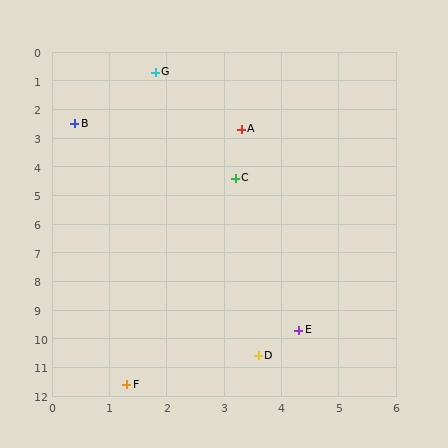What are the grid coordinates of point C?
Point C is at approximately (3.2, 4.4).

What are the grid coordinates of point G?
Point G is at approximately (1.8, 0.7).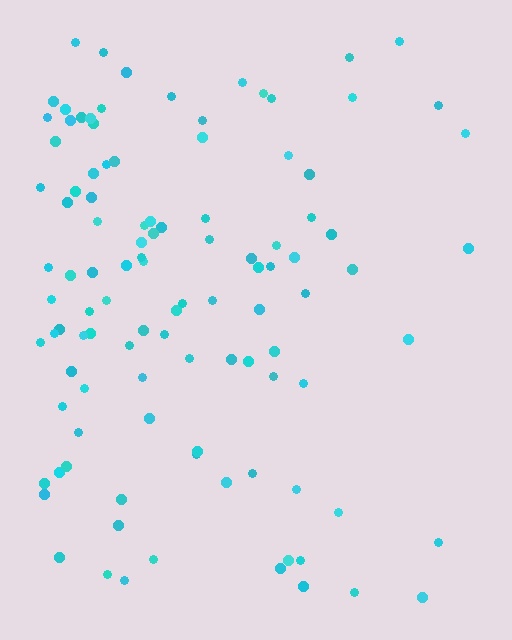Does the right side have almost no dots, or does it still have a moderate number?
Still a moderate number, just noticeably fewer than the left.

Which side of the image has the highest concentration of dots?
The left.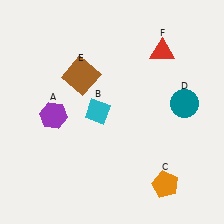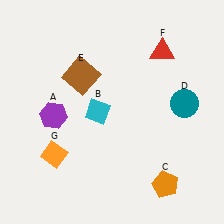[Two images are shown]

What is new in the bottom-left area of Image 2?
An orange diamond (G) was added in the bottom-left area of Image 2.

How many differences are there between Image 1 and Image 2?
There is 1 difference between the two images.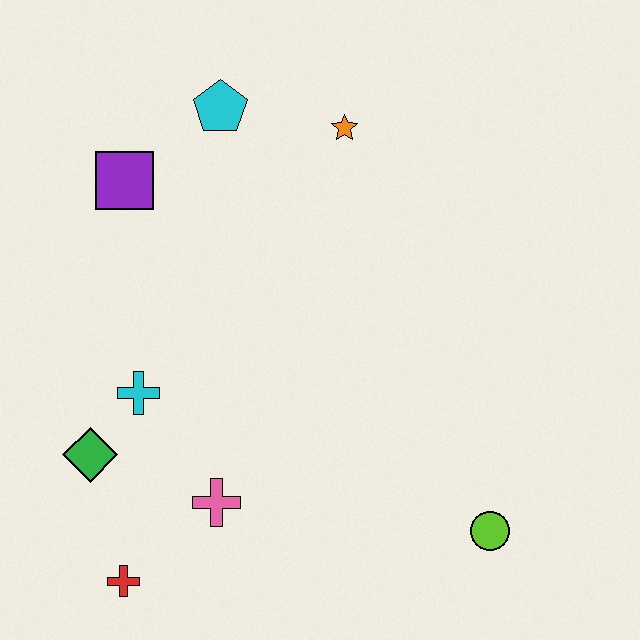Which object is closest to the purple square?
The cyan pentagon is closest to the purple square.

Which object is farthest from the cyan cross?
The lime circle is farthest from the cyan cross.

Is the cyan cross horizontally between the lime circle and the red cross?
Yes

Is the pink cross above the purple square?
No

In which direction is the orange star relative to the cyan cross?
The orange star is above the cyan cross.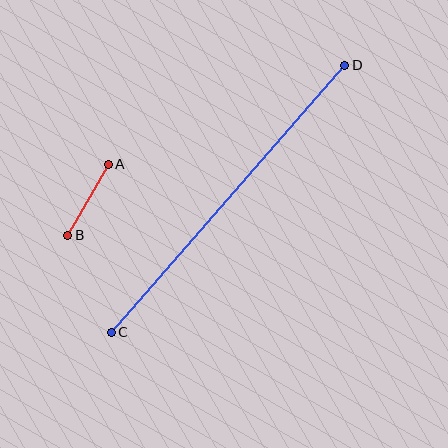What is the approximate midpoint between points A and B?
The midpoint is at approximately (88, 200) pixels.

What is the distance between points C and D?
The distance is approximately 355 pixels.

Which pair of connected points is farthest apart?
Points C and D are farthest apart.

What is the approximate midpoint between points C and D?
The midpoint is at approximately (228, 199) pixels.